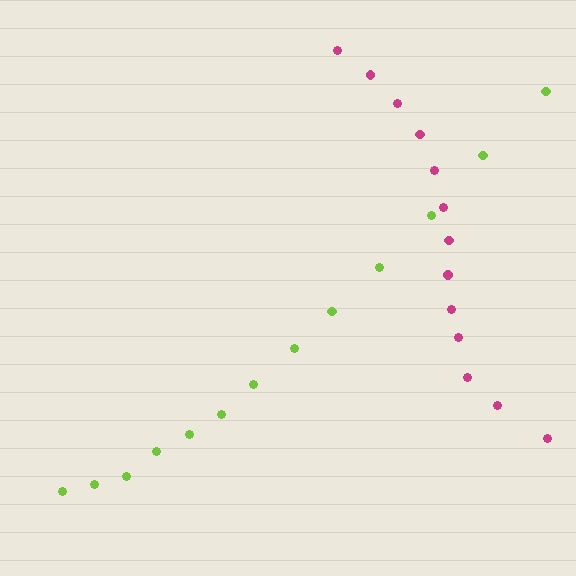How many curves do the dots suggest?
There are 2 distinct paths.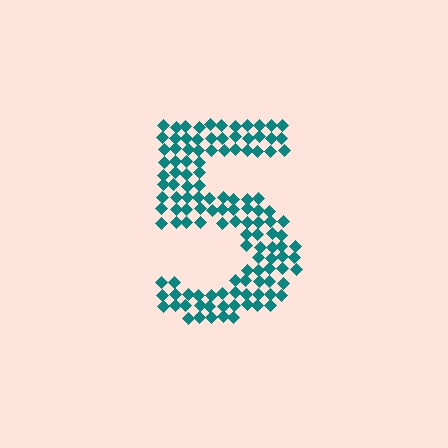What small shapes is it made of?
It is made of small diamonds.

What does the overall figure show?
The overall figure shows the digit 5.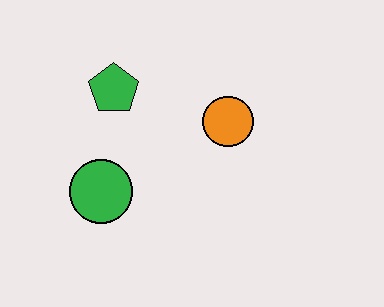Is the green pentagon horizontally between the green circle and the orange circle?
Yes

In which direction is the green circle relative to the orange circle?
The green circle is to the left of the orange circle.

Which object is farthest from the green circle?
The orange circle is farthest from the green circle.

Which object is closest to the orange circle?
The green pentagon is closest to the orange circle.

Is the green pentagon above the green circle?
Yes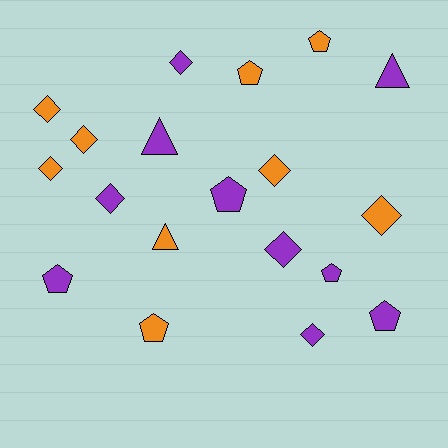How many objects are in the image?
There are 19 objects.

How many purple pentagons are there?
There are 4 purple pentagons.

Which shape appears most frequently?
Diamond, with 9 objects.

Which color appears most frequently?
Purple, with 10 objects.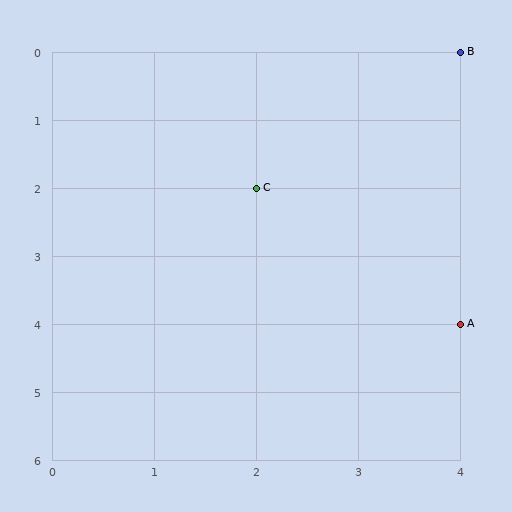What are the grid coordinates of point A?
Point A is at grid coordinates (4, 4).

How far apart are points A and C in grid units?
Points A and C are 2 columns and 2 rows apart (about 2.8 grid units diagonally).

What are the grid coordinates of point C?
Point C is at grid coordinates (2, 2).